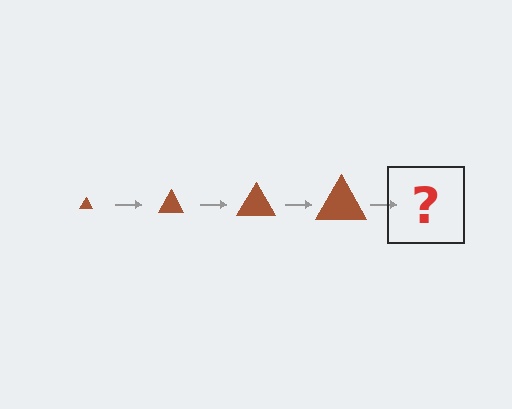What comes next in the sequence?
The next element should be a brown triangle, larger than the previous one.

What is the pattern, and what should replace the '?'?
The pattern is that the triangle gets progressively larger each step. The '?' should be a brown triangle, larger than the previous one.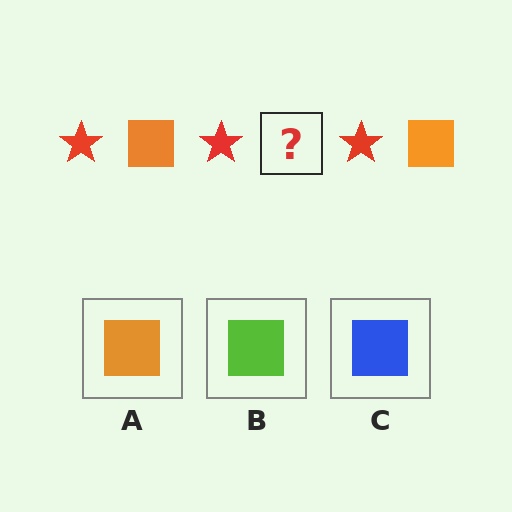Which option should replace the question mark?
Option A.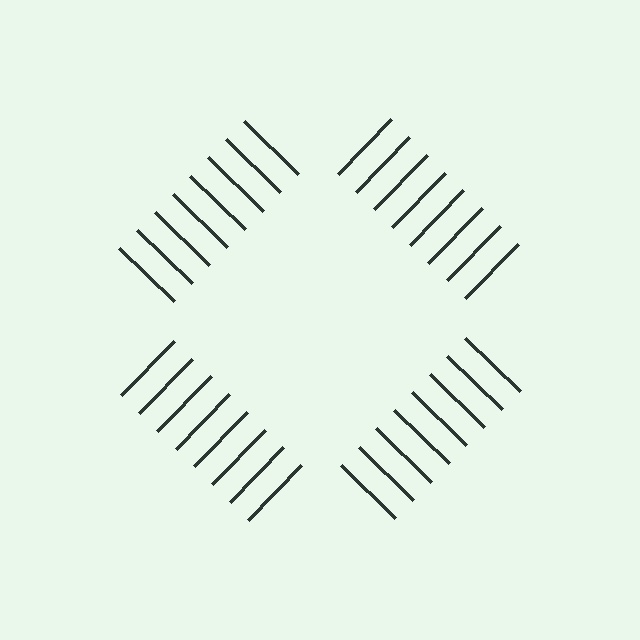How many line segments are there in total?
32 — 8 along each of the 4 edges.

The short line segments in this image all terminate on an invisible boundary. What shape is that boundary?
An illusory square — the line segments terminate on its edges but no continuous stroke is drawn.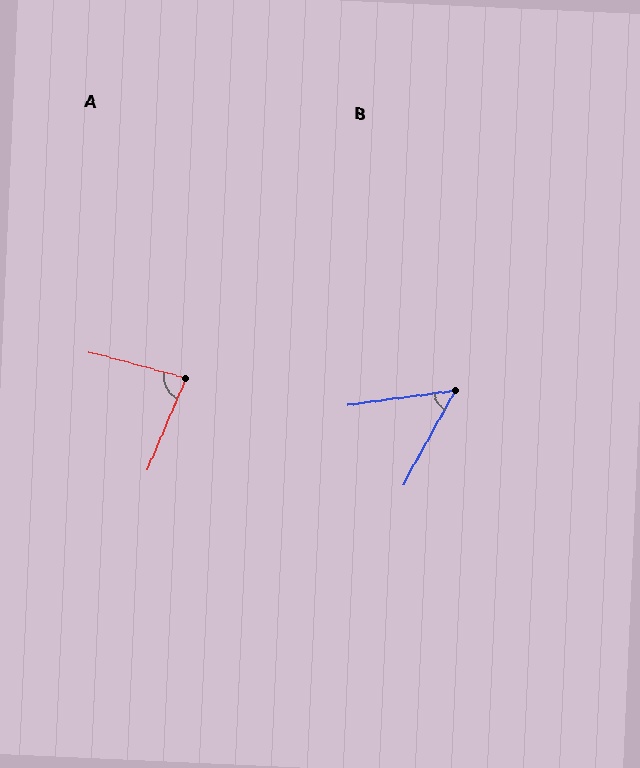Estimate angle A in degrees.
Approximately 83 degrees.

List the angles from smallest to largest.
B (54°), A (83°).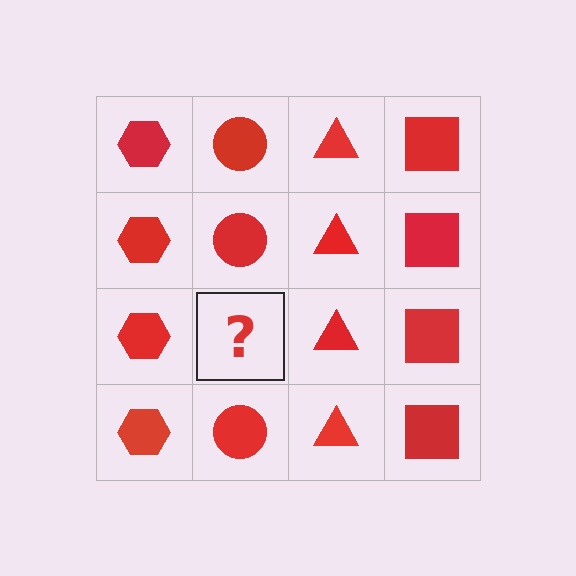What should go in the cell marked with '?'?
The missing cell should contain a red circle.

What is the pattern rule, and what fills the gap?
The rule is that each column has a consistent shape. The gap should be filled with a red circle.